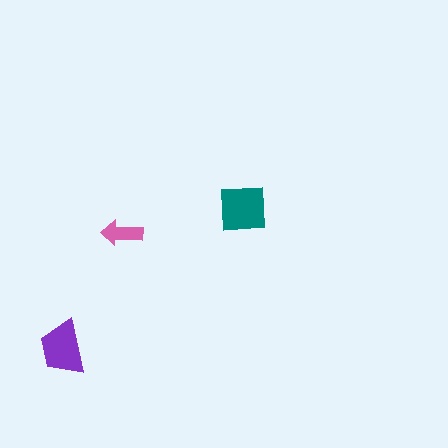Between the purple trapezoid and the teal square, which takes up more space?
The teal square.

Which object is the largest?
The teal square.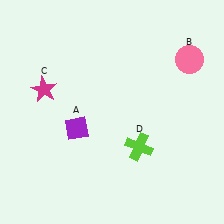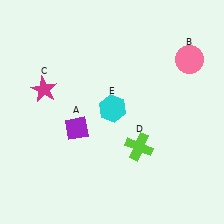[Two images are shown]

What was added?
A cyan hexagon (E) was added in Image 2.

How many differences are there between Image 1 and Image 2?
There is 1 difference between the two images.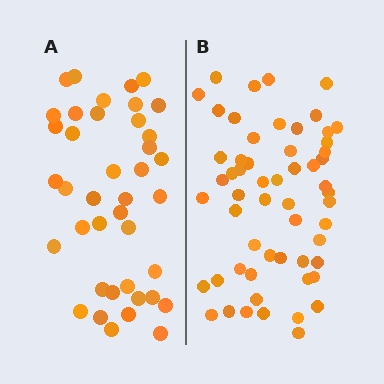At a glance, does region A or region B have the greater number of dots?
Region B (the right region) has more dots.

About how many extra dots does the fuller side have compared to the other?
Region B has approximately 15 more dots than region A.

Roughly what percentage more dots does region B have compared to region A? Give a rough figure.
About 40% more.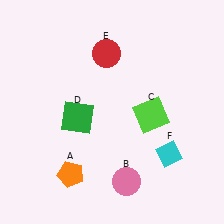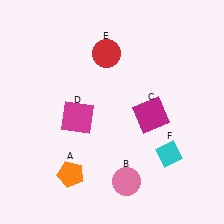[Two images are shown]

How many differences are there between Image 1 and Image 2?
There are 2 differences between the two images.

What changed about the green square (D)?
In Image 1, D is green. In Image 2, it changed to magenta.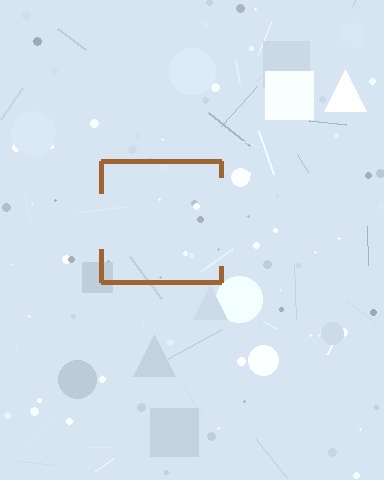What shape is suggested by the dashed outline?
The dashed outline suggests a square.